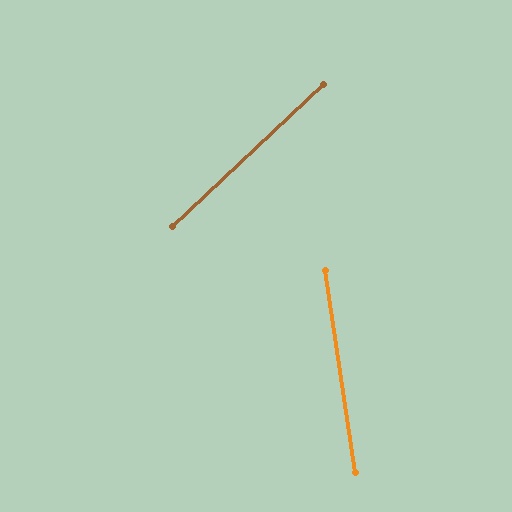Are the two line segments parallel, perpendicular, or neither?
Neither parallel nor perpendicular — they differ by about 55°.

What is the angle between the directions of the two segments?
Approximately 55 degrees.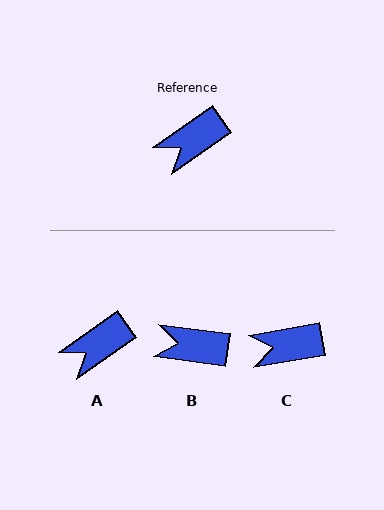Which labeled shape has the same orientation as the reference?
A.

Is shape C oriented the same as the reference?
No, it is off by about 25 degrees.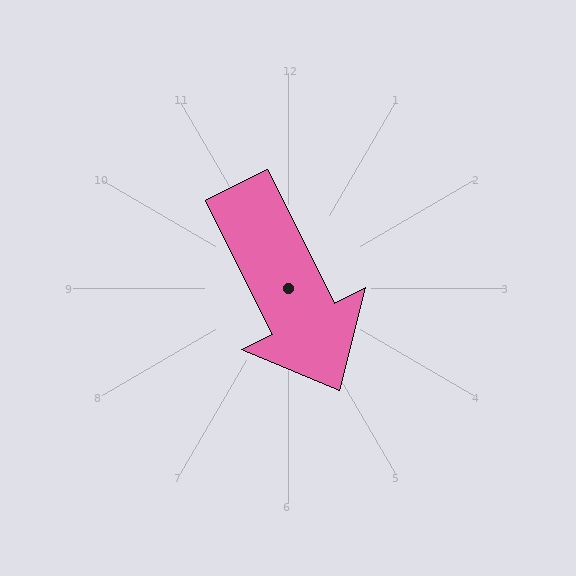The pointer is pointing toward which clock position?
Roughly 5 o'clock.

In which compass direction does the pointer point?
Southeast.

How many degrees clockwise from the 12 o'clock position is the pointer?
Approximately 153 degrees.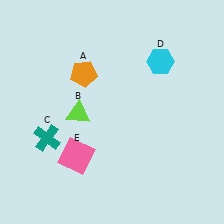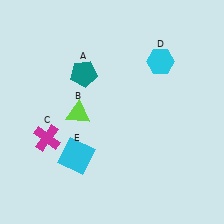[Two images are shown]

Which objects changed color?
A changed from orange to teal. C changed from teal to magenta. E changed from pink to cyan.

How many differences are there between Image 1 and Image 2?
There are 3 differences between the two images.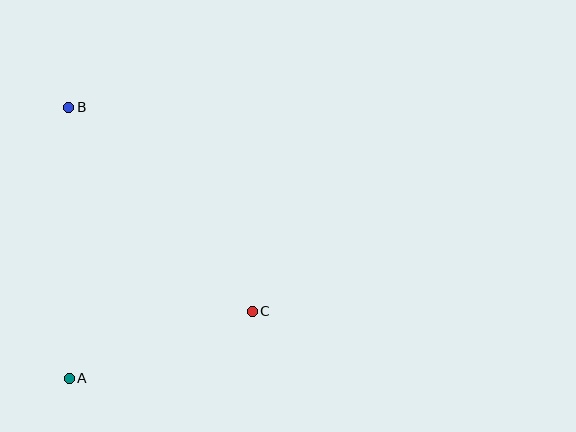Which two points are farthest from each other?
Points B and C are farthest from each other.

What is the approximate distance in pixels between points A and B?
The distance between A and B is approximately 271 pixels.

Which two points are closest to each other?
Points A and C are closest to each other.